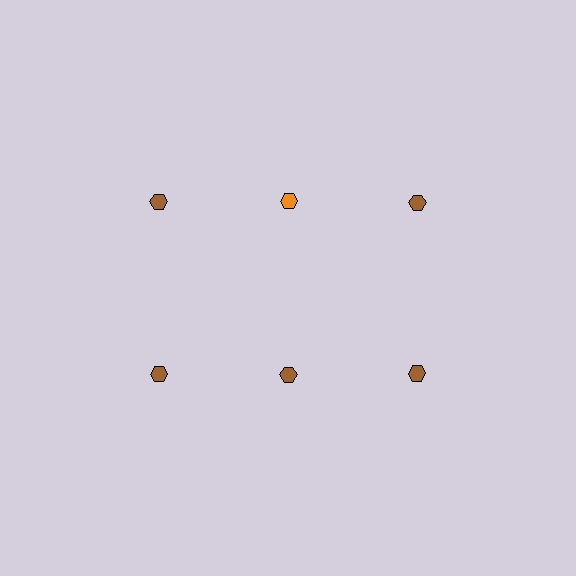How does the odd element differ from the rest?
It has a different color: orange instead of brown.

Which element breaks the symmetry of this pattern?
The orange hexagon in the top row, second from left column breaks the symmetry. All other shapes are brown hexagons.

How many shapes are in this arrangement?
There are 6 shapes arranged in a grid pattern.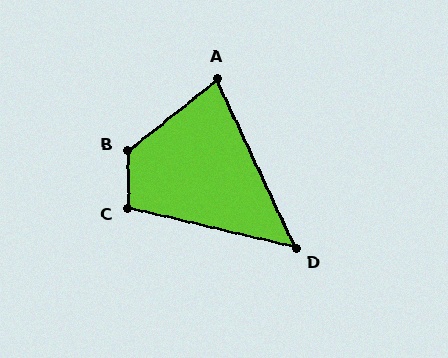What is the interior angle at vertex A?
Approximately 76 degrees (acute).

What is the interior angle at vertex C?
Approximately 104 degrees (obtuse).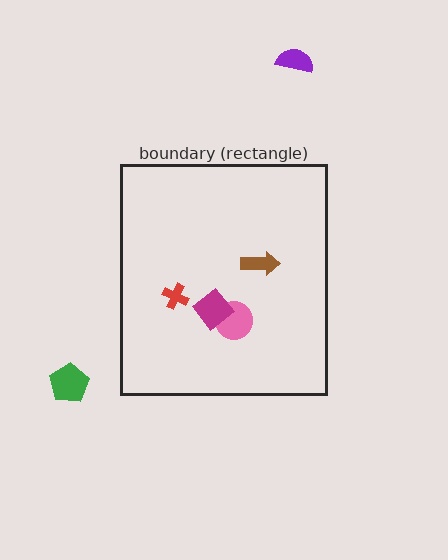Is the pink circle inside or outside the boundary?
Inside.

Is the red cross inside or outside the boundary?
Inside.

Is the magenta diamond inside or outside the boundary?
Inside.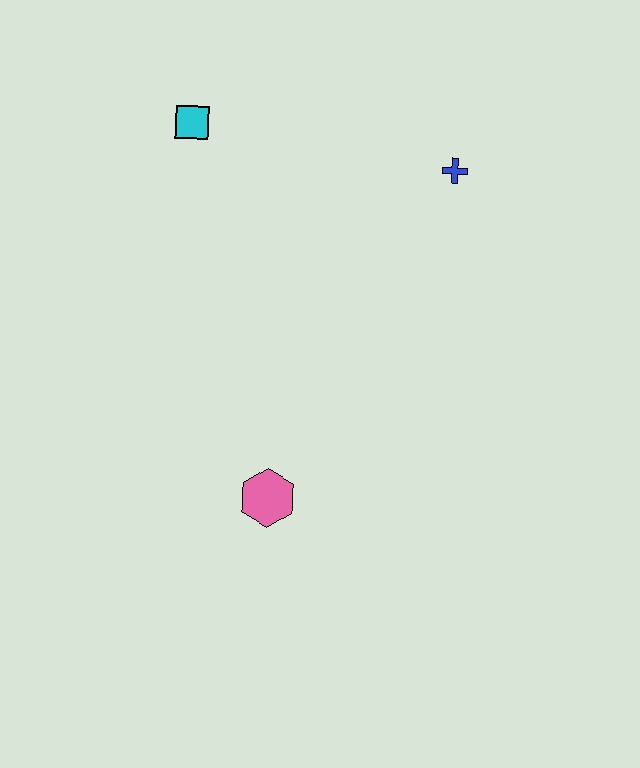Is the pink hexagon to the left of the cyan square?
No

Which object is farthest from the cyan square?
The pink hexagon is farthest from the cyan square.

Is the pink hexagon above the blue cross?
No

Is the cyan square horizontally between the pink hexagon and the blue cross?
No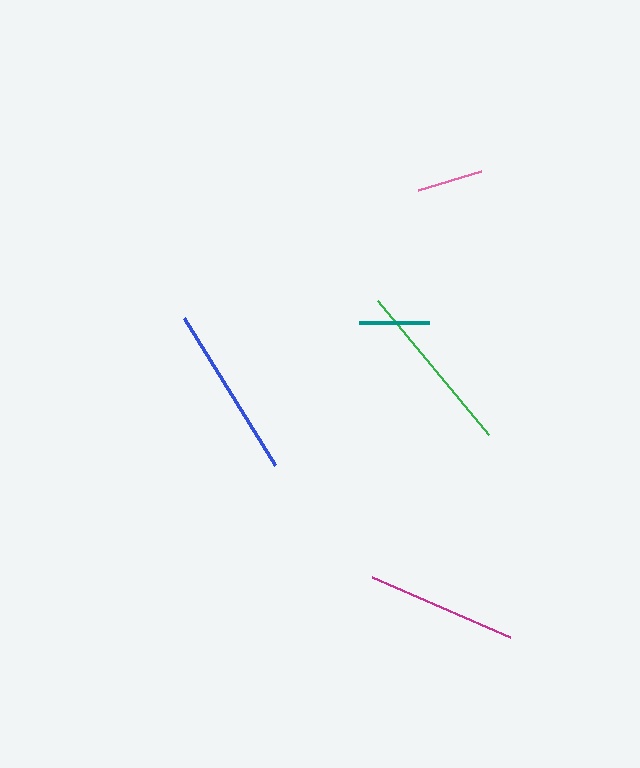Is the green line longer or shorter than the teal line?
The green line is longer than the teal line.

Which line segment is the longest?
The green line is the longest at approximately 174 pixels.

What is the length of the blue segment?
The blue segment is approximately 173 pixels long.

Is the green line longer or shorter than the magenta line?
The green line is longer than the magenta line.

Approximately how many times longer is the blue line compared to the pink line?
The blue line is approximately 2.6 times the length of the pink line.